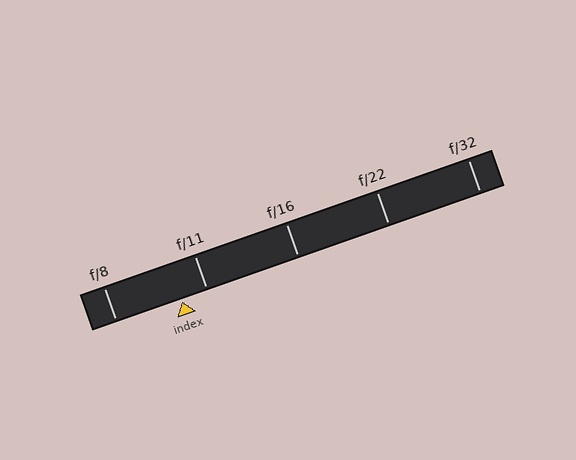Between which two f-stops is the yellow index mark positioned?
The index mark is between f/8 and f/11.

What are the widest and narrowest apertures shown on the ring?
The widest aperture shown is f/8 and the narrowest is f/32.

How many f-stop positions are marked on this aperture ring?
There are 5 f-stop positions marked.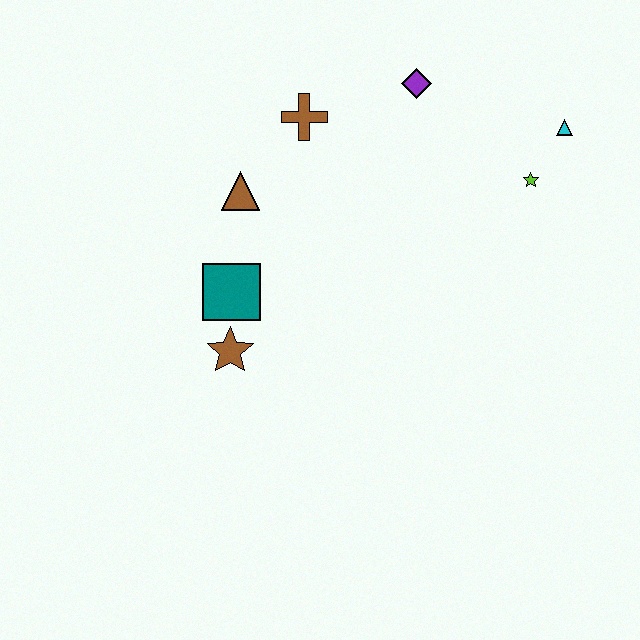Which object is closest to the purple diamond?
The brown cross is closest to the purple diamond.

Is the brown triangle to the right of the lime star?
No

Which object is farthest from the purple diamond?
The brown star is farthest from the purple diamond.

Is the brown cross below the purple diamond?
Yes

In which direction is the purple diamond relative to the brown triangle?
The purple diamond is to the right of the brown triangle.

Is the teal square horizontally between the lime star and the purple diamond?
No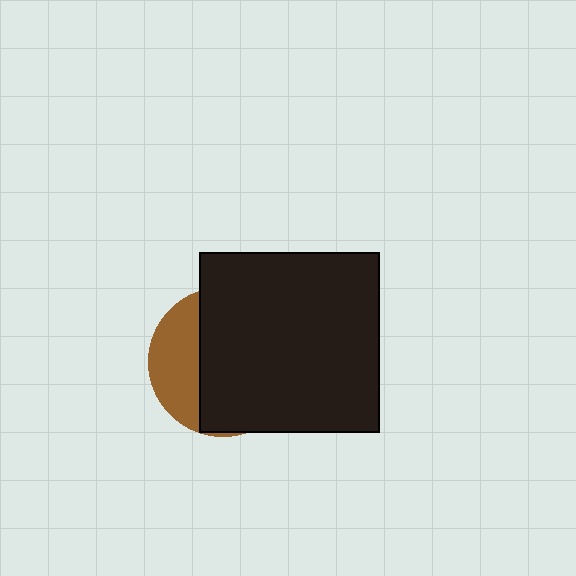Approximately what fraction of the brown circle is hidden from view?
Roughly 69% of the brown circle is hidden behind the black square.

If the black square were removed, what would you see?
You would see the complete brown circle.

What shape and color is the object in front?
The object in front is a black square.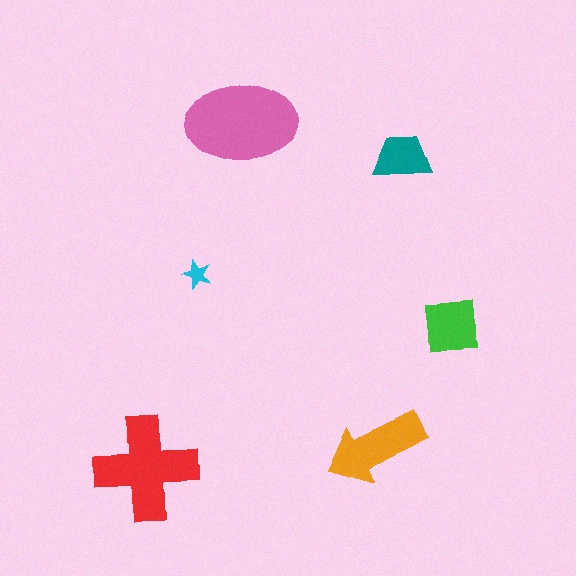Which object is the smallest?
The cyan star.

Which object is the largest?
The pink ellipse.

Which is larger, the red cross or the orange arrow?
The red cross.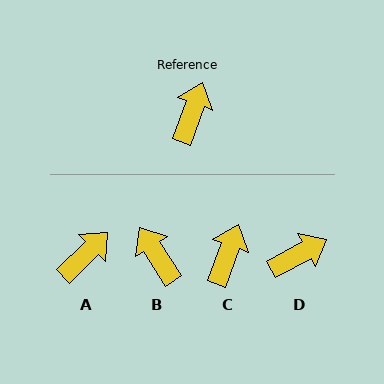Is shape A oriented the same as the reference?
No, it is off by about 25 degrees.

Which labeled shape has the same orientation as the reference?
C.